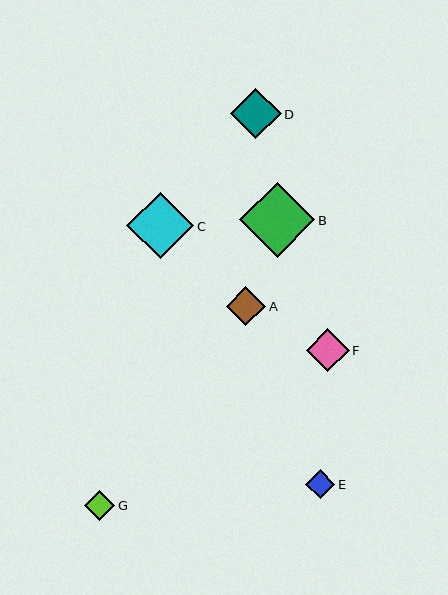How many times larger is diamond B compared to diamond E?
Diamond B is approximately 2.5 times the size of diamond E.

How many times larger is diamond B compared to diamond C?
Diamond B is approximately 1.1 times the size of diamond C.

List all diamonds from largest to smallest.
From largest to smallest: B, C, D, F, A, G, E.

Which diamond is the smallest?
Diamond E is the smallest with a size of approximately 29 pixels.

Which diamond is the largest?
Diamond B is the largest with a size of approximately 75 pixels.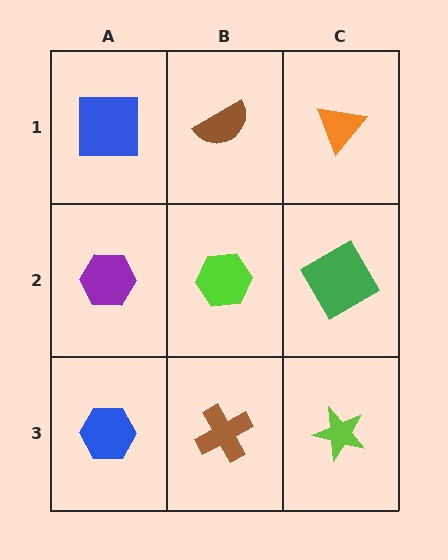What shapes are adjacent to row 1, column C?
A green square (row 2, column C), a brown semicircle (row 1, column B).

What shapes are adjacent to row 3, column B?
A lime hexagon (row 2, column B), a blue hexagon (row 3, column A), a lime star (row 3, column C).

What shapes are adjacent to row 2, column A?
A blue square (row 1, column A), a blue hexagon (row 3, column A), a lime hexagon (row 2, column B).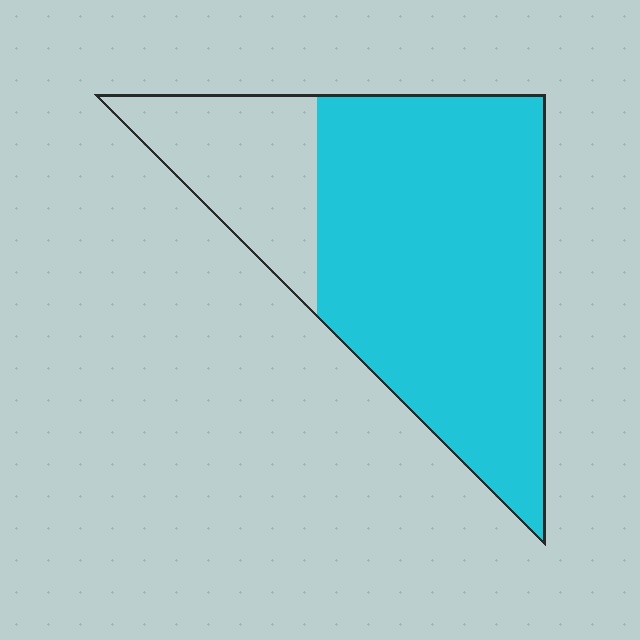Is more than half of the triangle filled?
Yes.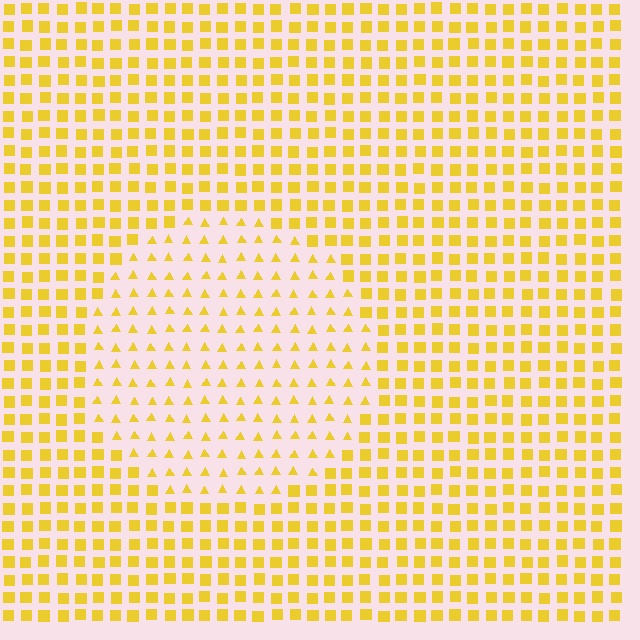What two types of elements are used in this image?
The image uses triangles inside the circle region and squares outside it.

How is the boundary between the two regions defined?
The boundary is defined by a change in element shape: triangles inside vs. squares outside. All elements share the same color and spacing.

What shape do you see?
I see a circle.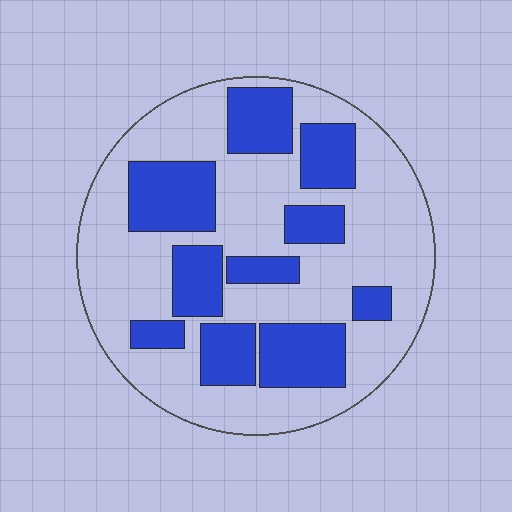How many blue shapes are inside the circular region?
10.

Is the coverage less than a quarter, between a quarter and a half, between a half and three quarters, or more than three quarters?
Between a quarter and a half.